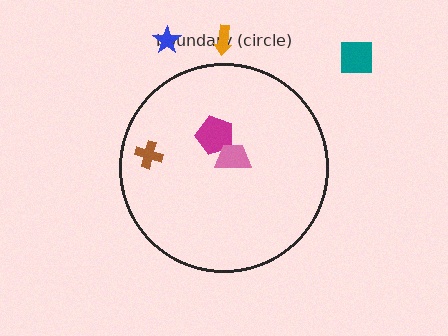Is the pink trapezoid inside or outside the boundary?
Inside.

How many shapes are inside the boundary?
3 inside, 3 outside.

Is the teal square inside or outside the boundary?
Outside.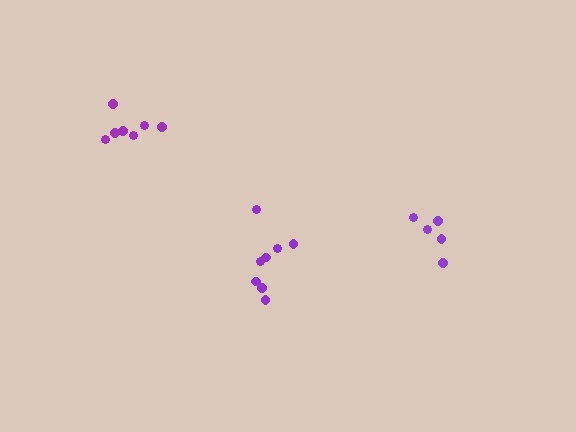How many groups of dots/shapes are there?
There are 3 groups.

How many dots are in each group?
Group 1: 5 dots, Group 2: 7 dots, Group 3: 8 dots (20 total).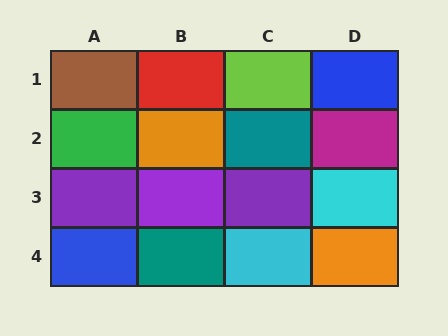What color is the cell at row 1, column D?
Blue.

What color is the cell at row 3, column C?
Purple.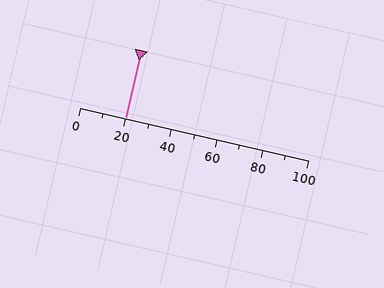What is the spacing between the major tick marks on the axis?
The major ticks are spaced 20 apart.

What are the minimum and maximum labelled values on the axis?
The axis runs from 0 to 100.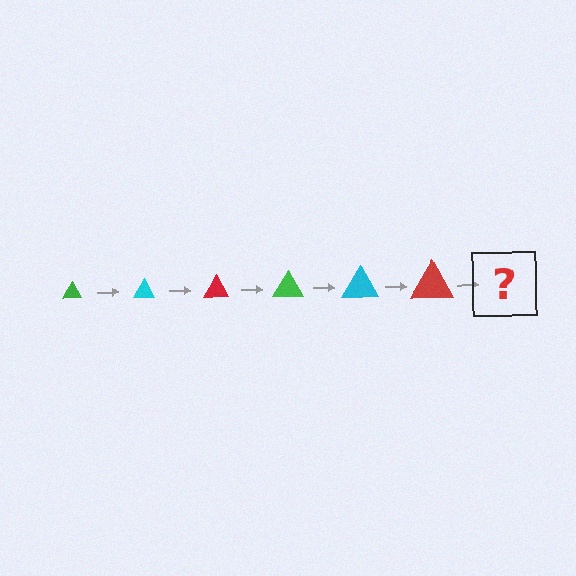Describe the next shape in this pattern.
It should be a green triangle, larger than the previous one.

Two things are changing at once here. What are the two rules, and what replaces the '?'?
The two rules are that the triangle grows larger each step and the color cycles through green, cyan, and red. The '?' should be a green triangle, larger than the previous one.